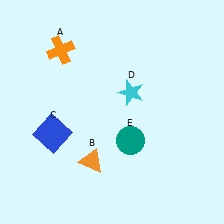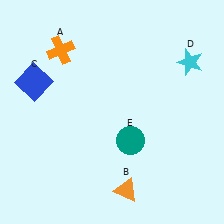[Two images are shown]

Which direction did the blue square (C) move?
The blue square (C) moved up.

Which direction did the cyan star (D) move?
The cyan star (D) moved right.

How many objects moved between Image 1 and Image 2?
3 objects moved between the two images.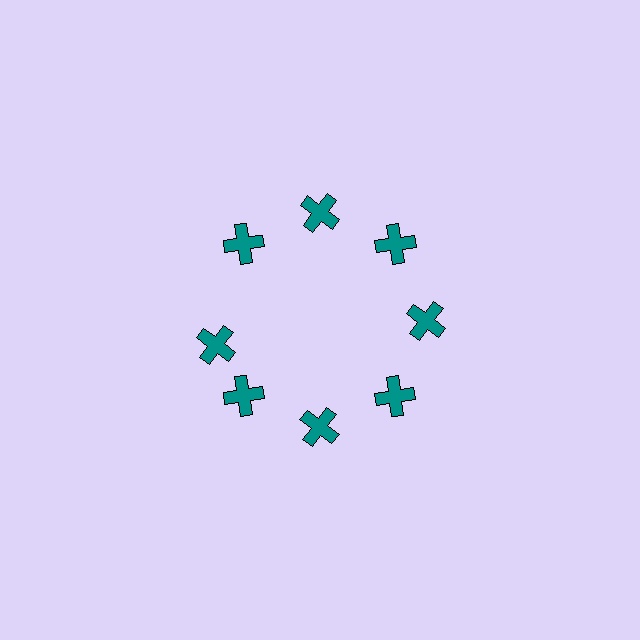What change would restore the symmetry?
The symmetry would be restored by rotating it back into even spacing with its neighbors so that all 8 crosses sit at equal angles and equal distance from the center.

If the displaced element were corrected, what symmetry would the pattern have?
It would have 8-fold rotational symmetry — the pattern would map onto itself every 45 degrees.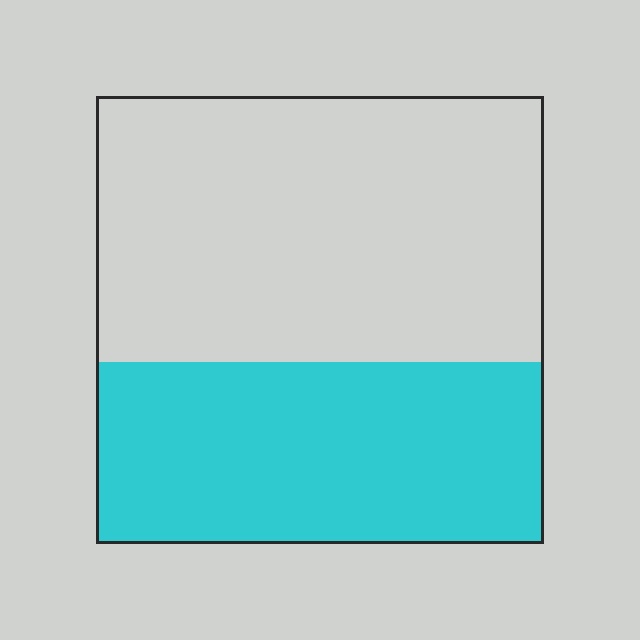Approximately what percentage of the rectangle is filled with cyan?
Approximately 40%.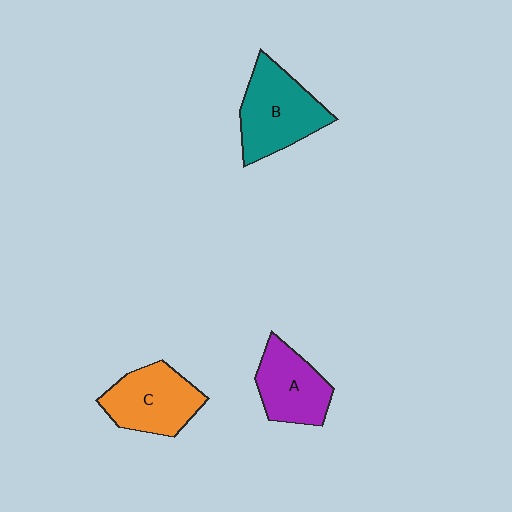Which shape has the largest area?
Shape B (teal).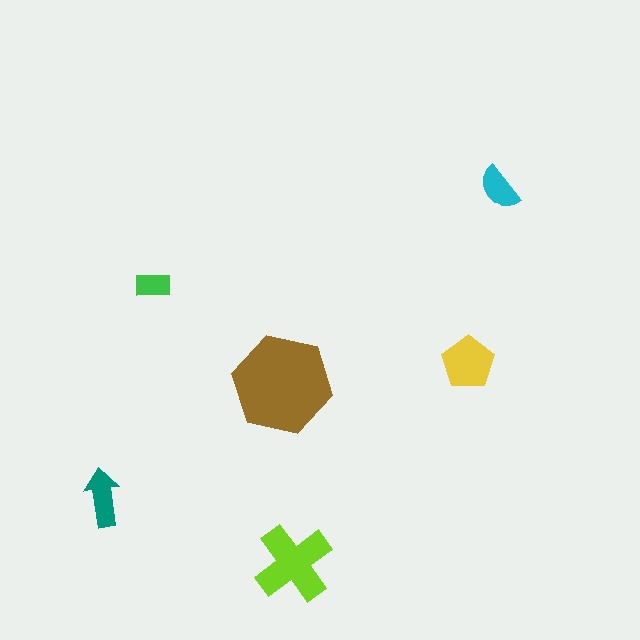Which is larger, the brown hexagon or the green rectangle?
The brown hexagon.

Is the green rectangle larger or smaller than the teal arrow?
Smaller.